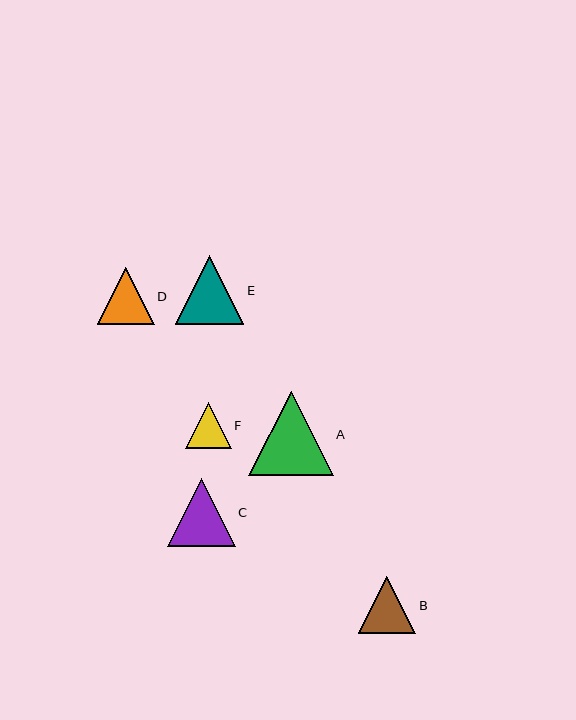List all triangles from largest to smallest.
From largest to smallest: A, E, C, B, D, F.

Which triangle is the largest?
Triangle A is the largest with a size of approximately 84 pixels.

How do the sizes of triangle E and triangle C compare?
Triangle E and triangle C are approximately the same size.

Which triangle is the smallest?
Triangle F is the smallest with a size of approximately 46 pixels.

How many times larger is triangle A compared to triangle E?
Triangle A is approximately 1.2 times the size of triangle E.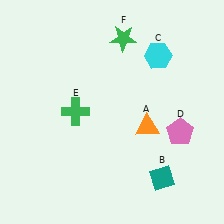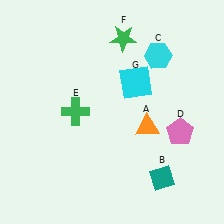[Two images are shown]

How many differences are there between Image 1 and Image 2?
There is 1 difference between the two images.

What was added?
A cyan square (G) was added in Image 2.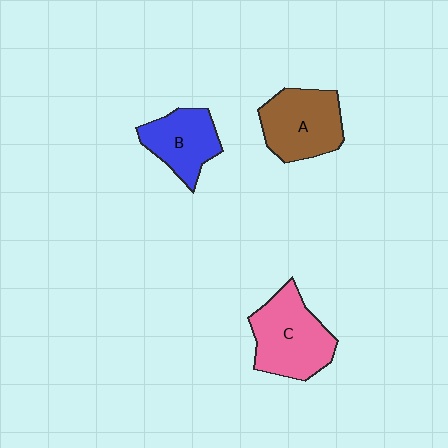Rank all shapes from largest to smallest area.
From largest to smallest: C (pink), A (brown), B (blue).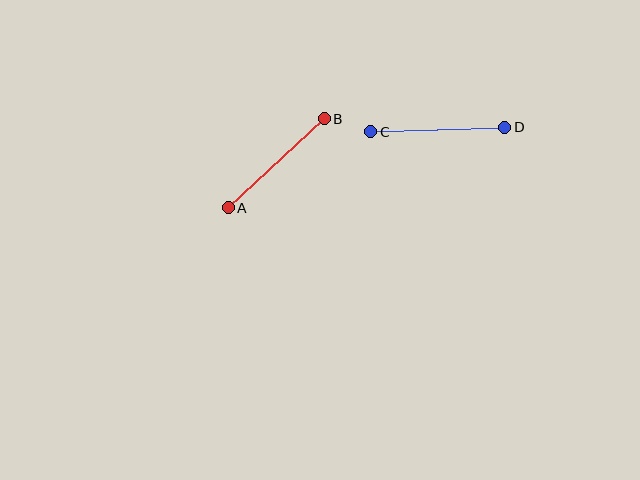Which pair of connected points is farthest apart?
Points C and D are farthest apart.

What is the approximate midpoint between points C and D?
The midpoint is at approximately (438, 130) pixels.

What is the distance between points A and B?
The distance is approximately 131 pixels.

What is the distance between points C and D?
The distance is approximately 134 pixels.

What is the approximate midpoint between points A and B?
The midpoint is at approximately (276, 163) pixels.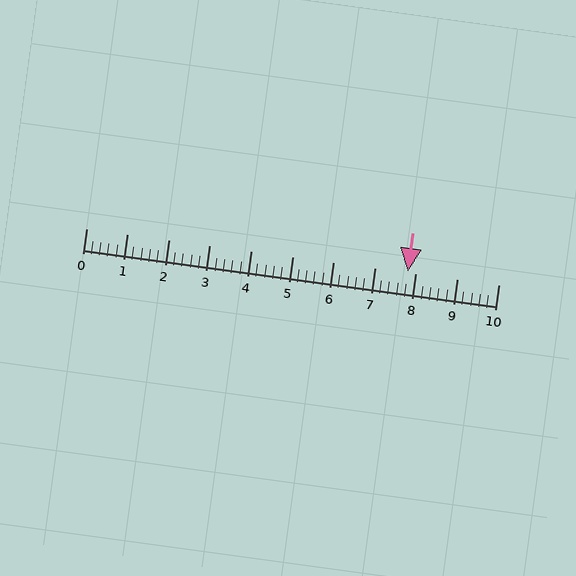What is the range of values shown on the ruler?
The ruler shows values from 0 to 10.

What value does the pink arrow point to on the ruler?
The pink arrow points to approximately 7.8.